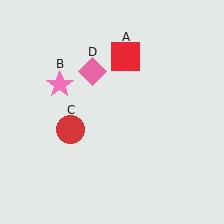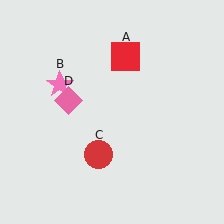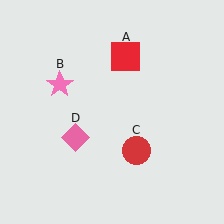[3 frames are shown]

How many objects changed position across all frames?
2 objects changed position: red circle (object C), pink diamond (object D).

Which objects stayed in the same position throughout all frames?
Red square (object A) and pink star (object B) remained stationary.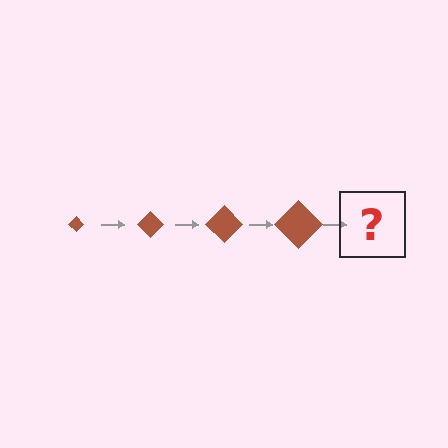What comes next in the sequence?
The next element should be a brown diamond, larger than the previous one.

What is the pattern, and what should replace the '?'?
The pattern is that the diamond gets progressively larger each step. The '?' should be a brown diamond, larger than the previous one.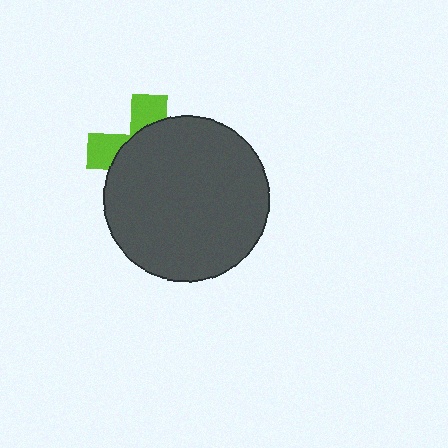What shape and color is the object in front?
The object in front is a dark gray circle.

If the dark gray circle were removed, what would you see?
You would see the complete lime cross.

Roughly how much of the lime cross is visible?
A small part of it is visible (roughly 31%).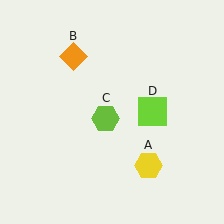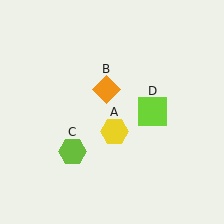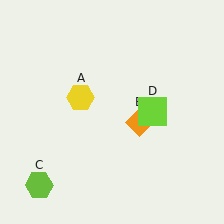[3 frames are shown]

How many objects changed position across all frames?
3 objects changed position: yellow hexagon (object A), orange diamond (object B), lime hexagon (object C).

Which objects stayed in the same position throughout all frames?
Lime square (object D) remained stationary.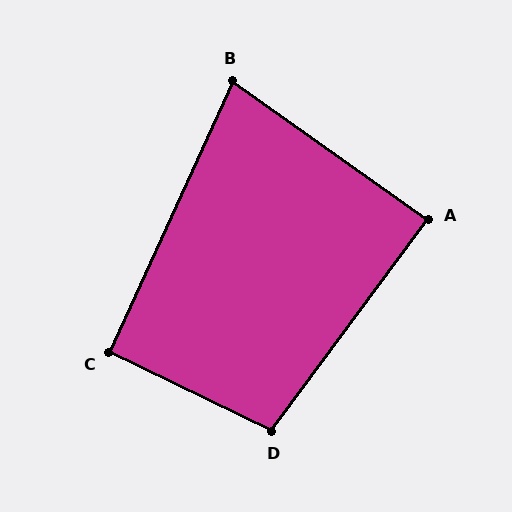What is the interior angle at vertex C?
Approximately 91 degrees (approximately right).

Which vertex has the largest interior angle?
D, at approximately 101 degrees.